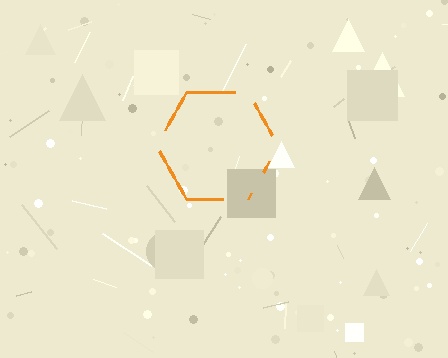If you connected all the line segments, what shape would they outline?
They would outline a hexagon.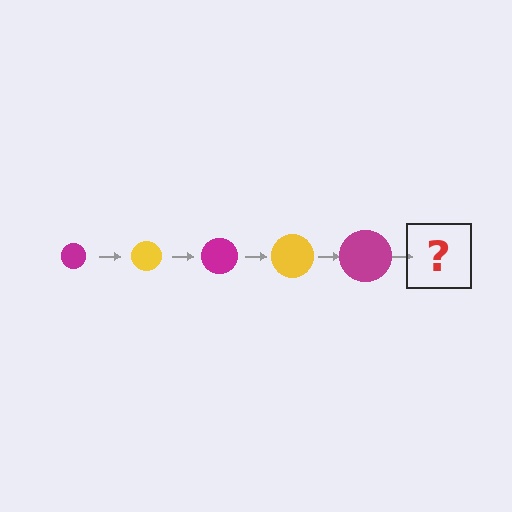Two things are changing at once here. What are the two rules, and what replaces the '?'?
The two rules are that the circle grows larger each step and the color cycles through magenta and yellow. The '?' should be a yellow circle, larger than the previous one.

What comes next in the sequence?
The next element should be a yellow circle, larger than the previous one.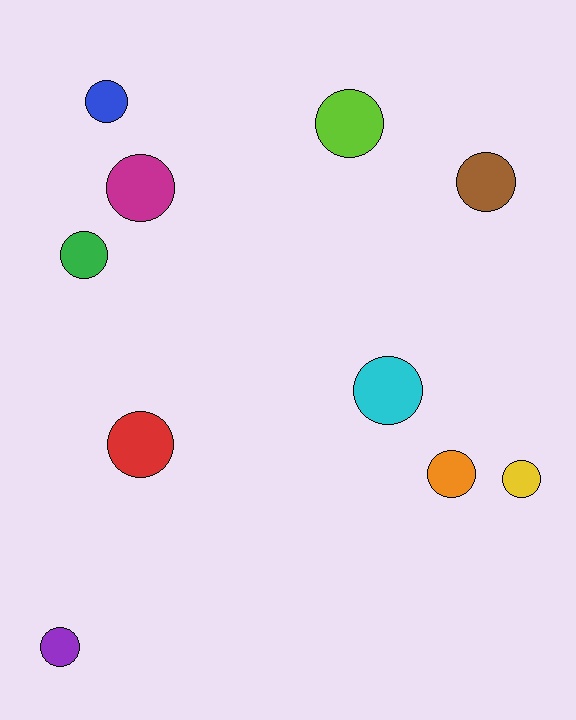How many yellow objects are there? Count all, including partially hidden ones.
There is 1 yellow object.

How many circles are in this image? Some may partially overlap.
There are 10 circles.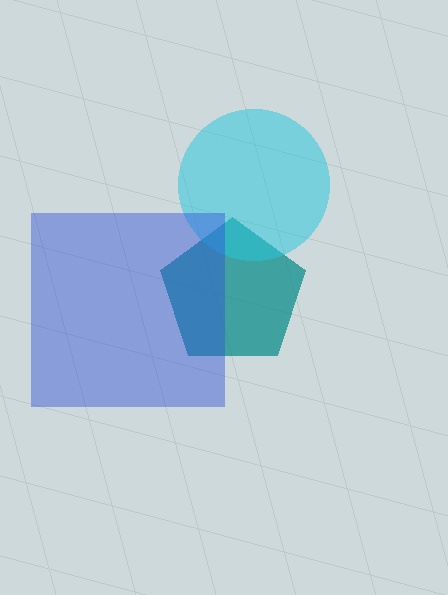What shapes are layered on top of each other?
The layered shapes are: a teal pentagon, a cyan circle, a blue square.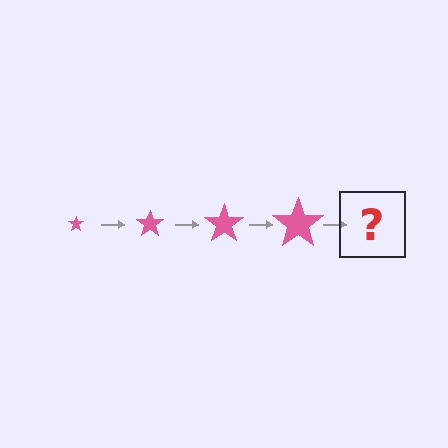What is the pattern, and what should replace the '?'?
The pattern is that the star gets progressively larger each step. The '?' should be a pink star, larger than the previous one.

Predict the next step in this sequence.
The next step is a pink star, larger than the previous one.